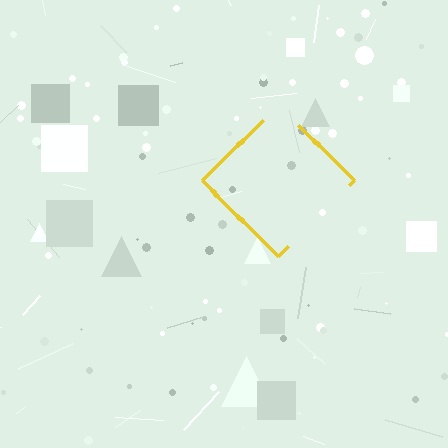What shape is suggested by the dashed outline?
The dashed outline suggests a diamond.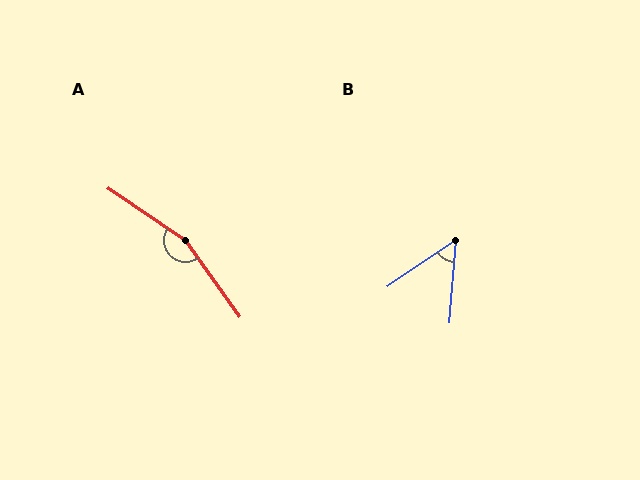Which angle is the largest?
A, at approximately 159 degrees.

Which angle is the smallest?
B, at approximately 51 degrees.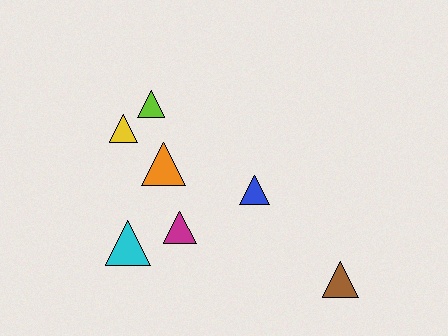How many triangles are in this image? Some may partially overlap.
There are 7 triangles.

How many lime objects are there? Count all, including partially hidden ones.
There is 1 lime object.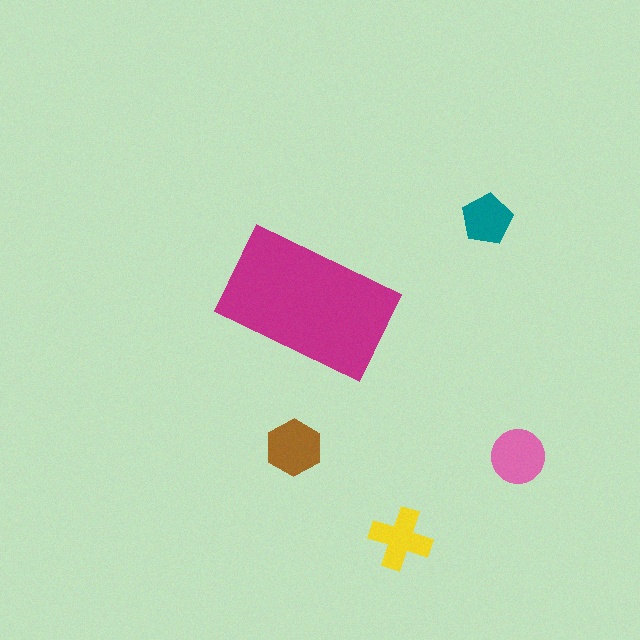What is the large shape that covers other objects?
A magenta rectangle.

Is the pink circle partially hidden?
No, the pink circle is fully visible.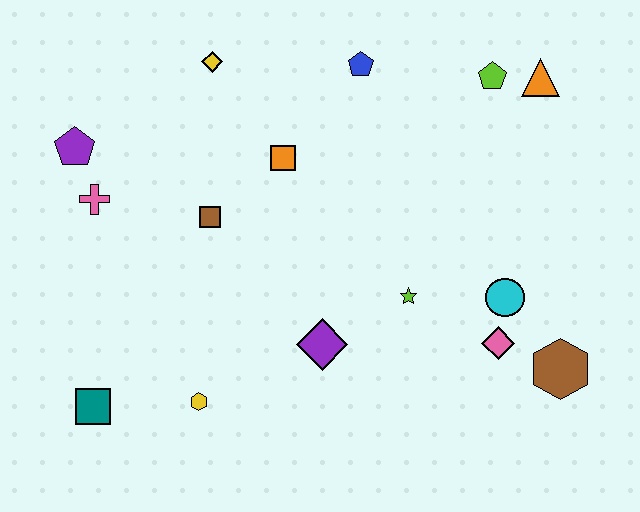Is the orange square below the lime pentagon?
Yes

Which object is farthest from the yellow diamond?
The brown hexagon is farthest from the yellow diamond.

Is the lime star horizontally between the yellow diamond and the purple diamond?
No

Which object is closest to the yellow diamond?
The orange square is closest to the yellow diamond.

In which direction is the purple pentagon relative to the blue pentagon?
The purple pentagon is to the left of the blue pentagon.